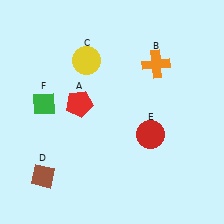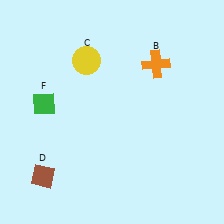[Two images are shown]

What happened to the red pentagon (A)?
The red pentagon (A) was removed in Image 2. It was in the top-left area of Image 1.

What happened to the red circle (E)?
The red circle (E) was removed in Image 2. It was in the bottom-right area of Image 1.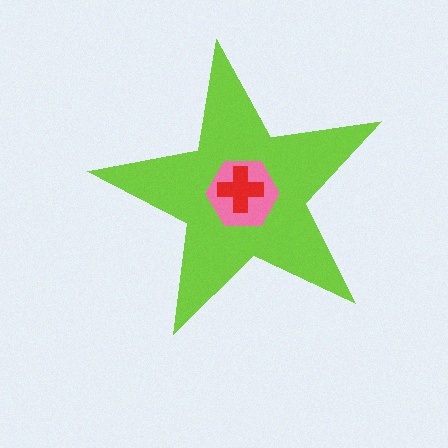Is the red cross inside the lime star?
Yes.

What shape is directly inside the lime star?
The pink hexagon.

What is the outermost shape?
The lime star.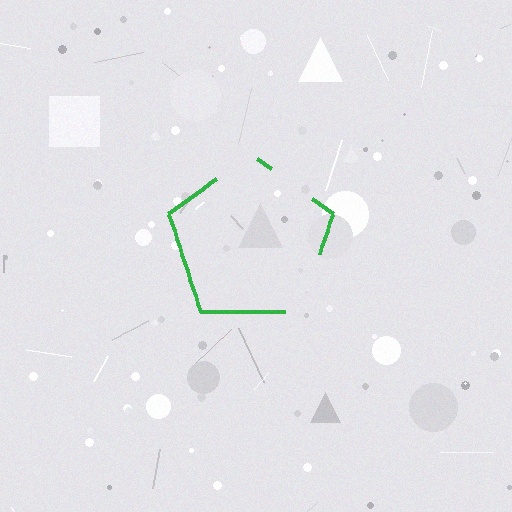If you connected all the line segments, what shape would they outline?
They would outline a pentagon.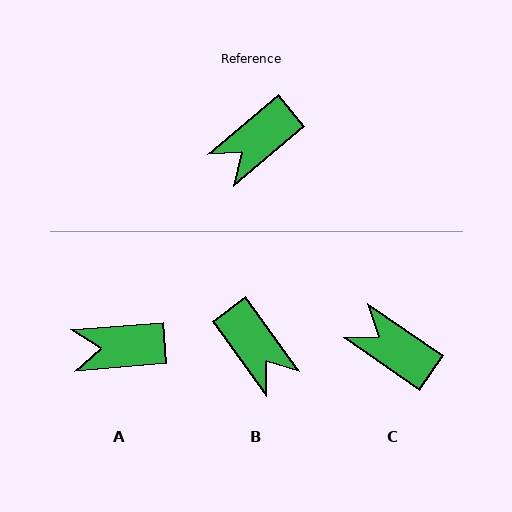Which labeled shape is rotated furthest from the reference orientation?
B, about 86 degrees away.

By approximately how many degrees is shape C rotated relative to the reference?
Approximately 75 degrees clockwise.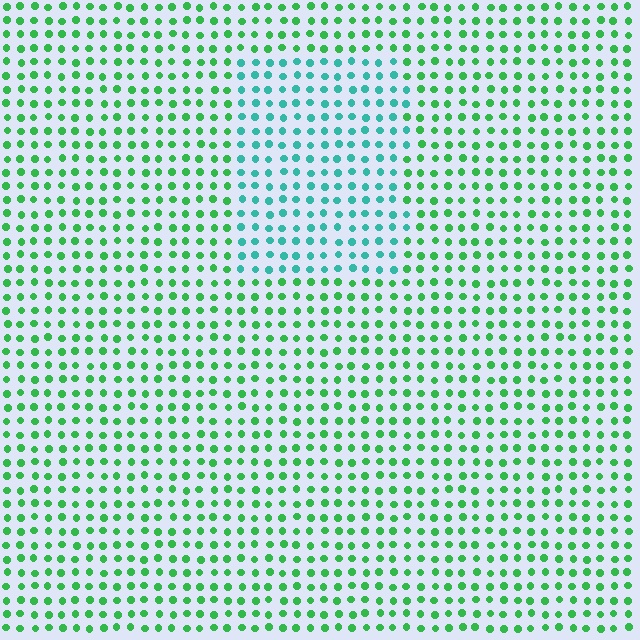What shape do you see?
I see a rectangle.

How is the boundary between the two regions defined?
The boundary is defined purely by a slight shift in hue (about 41 degrees). Spacing, size, and orientation are identical on both sides.